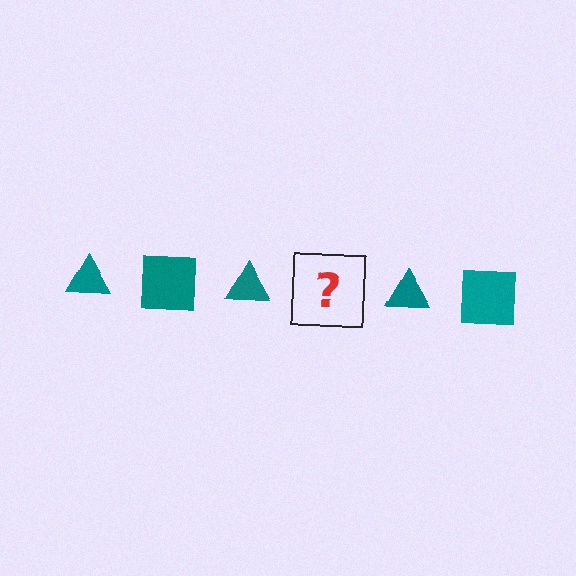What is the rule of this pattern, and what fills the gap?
The rule is that the pattern cycles through triangle, square shapes in teal. The gap should be filled with a teal square.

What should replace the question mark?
The question mark should be replaced with a teal square.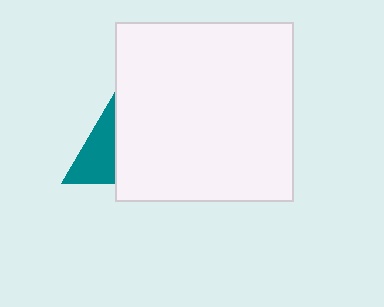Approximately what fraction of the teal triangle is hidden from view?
Roughly 55% of the teal triangle is hidden behind the white square.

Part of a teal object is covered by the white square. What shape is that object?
It is a triangle.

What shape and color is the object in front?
The object in front is a white square.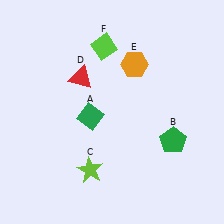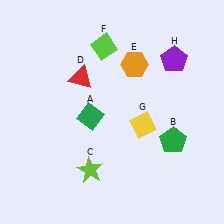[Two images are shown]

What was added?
A yellow diamond (G), a purple pentagon (H) were added in Image 2.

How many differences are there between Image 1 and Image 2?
There are 2 differences between the two images.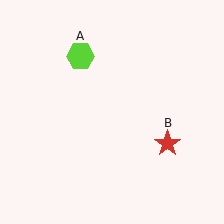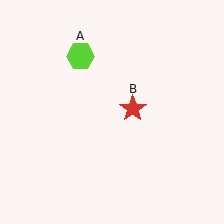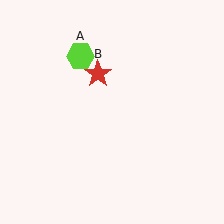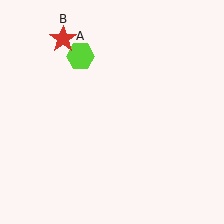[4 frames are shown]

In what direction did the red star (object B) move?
The red star (object B) moved up and to the left.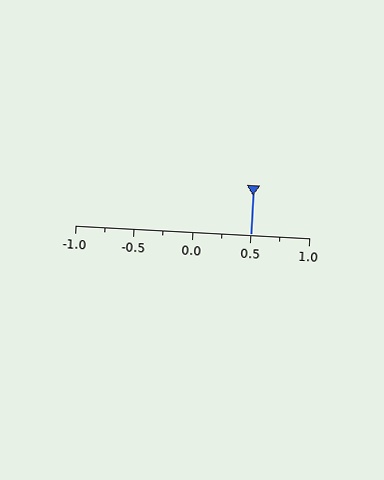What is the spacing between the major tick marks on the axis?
The major ticks are spaced 0.5 apart.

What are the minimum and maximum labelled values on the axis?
The axis runs from -1.0 to 1.0.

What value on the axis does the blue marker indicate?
The marker indicates approximately 0.5.